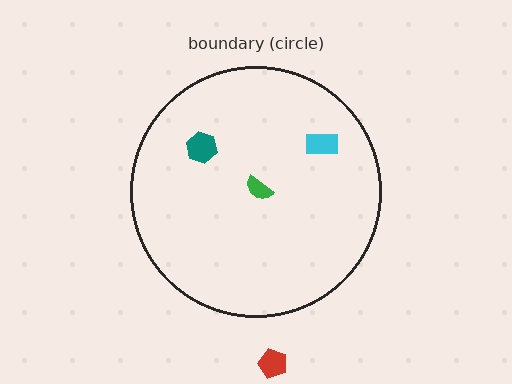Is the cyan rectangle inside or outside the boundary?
Inside.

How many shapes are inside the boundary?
3 inside, 1 outside.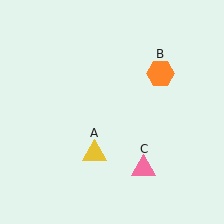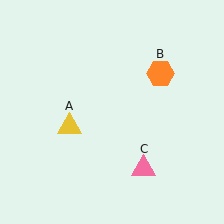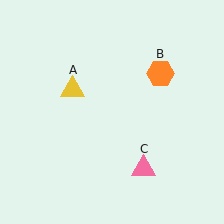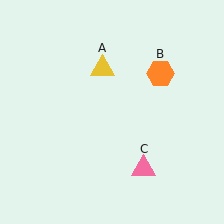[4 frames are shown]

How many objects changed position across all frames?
1 object changed position: yellow triangle (object A).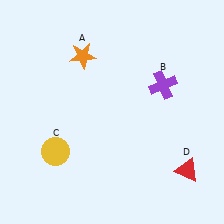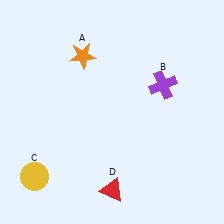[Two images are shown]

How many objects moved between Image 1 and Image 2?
2 objects moved between the two images.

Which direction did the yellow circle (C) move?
The yellow circle (C) moved down.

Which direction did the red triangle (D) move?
The red triangle (D) moved left.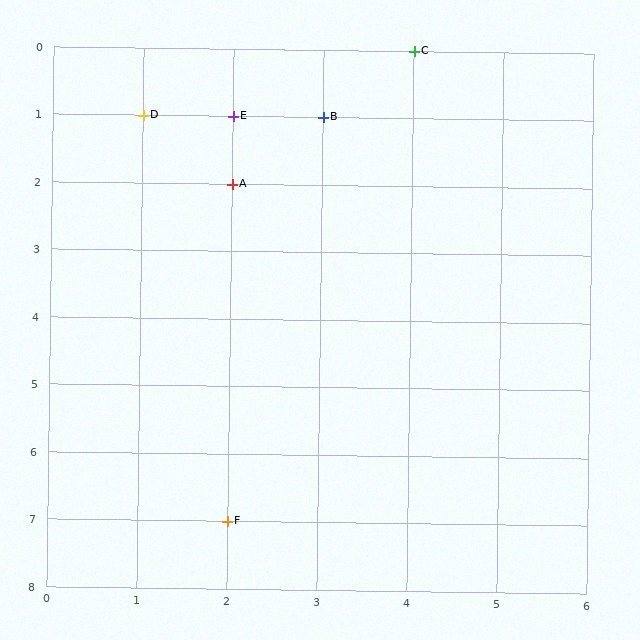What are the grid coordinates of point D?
Point D is at grid coordinates (1, 1).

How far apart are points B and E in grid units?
Points B and E are 1 column apart.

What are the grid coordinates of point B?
Point B is at grid coordinates (3, 1).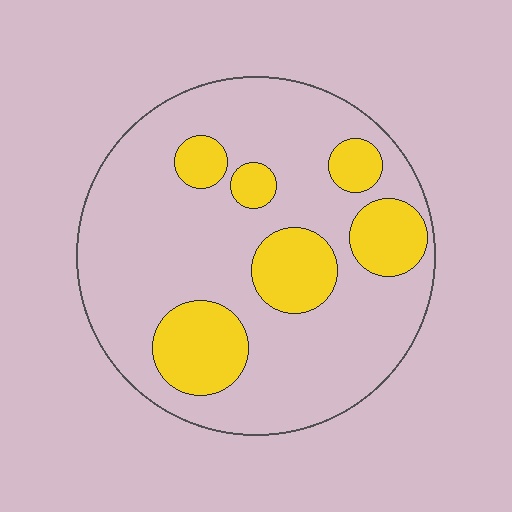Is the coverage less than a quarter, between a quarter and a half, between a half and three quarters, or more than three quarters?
Less than a quarter.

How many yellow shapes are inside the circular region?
6.